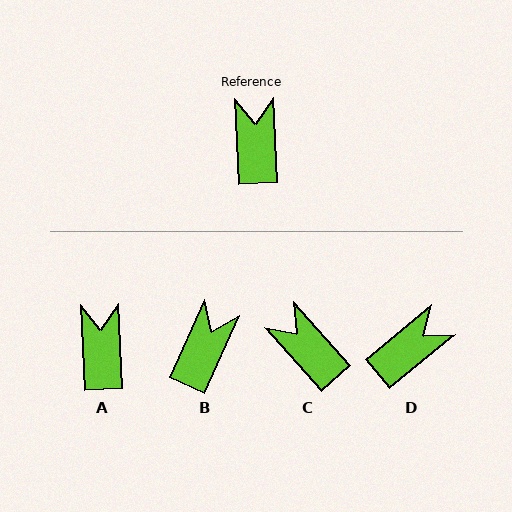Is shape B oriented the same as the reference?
No, it is off by about 26 degrees.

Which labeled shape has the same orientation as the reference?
A.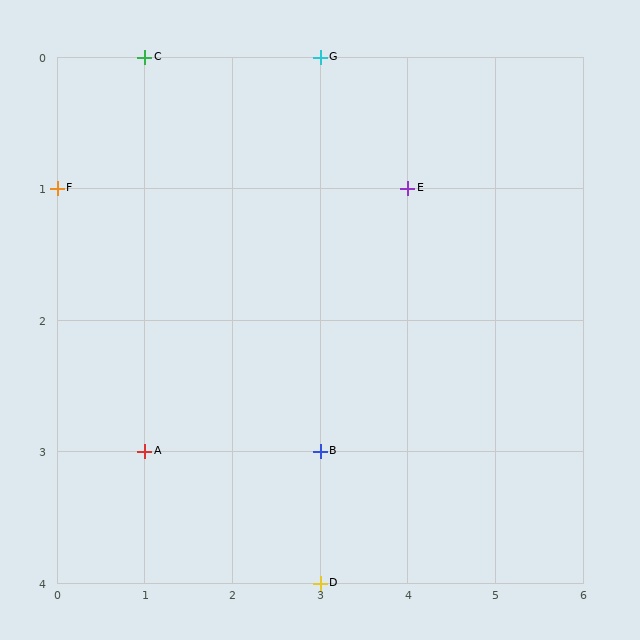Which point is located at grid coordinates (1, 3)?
Point A is at (1, 3).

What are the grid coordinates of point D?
Point D is at grid coordinates (3, 4).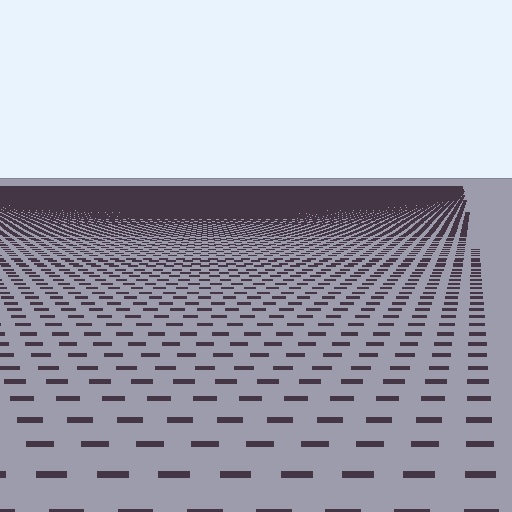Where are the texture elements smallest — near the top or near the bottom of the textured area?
Near the top.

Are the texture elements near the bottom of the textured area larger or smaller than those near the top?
Larger. Near the bottom, elements are closer to the viewer and appear at a bigger on-screen size.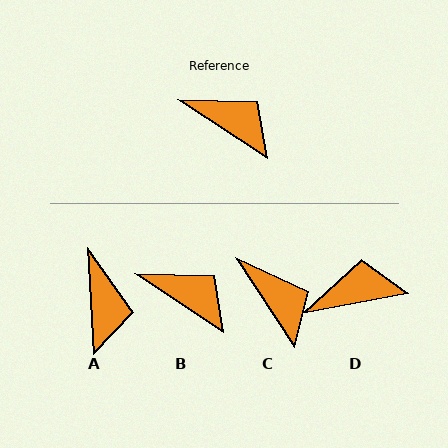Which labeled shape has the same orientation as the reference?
B.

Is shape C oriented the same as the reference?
No, it is off by about 24 degrees.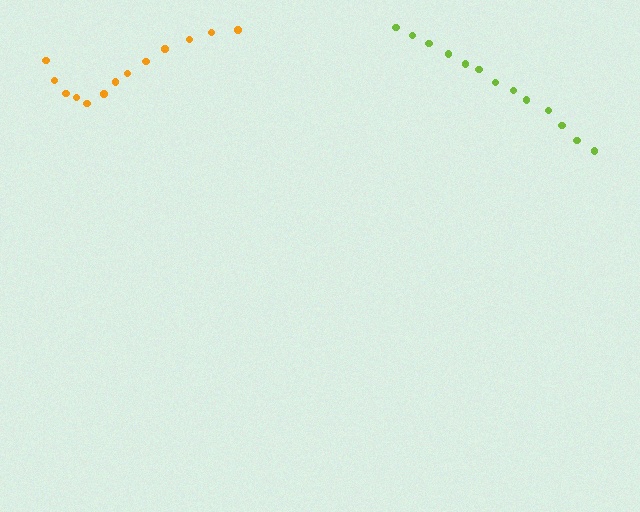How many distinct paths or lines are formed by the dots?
There are 2 distinct paths.